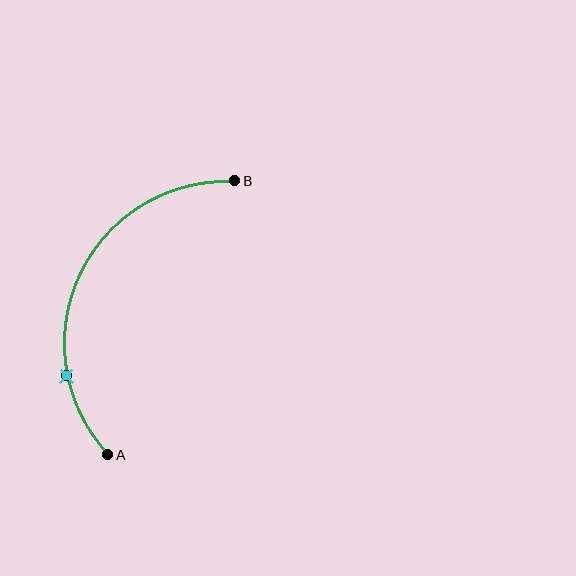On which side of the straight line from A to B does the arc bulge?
The arc bulges to the left of the straight line connecting A and B.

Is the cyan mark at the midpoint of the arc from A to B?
No. The cyan mark lies on the arc but is closer to endpoint A. The arc midpoint would be at the point on the curve equidistant along the arc from both A and B.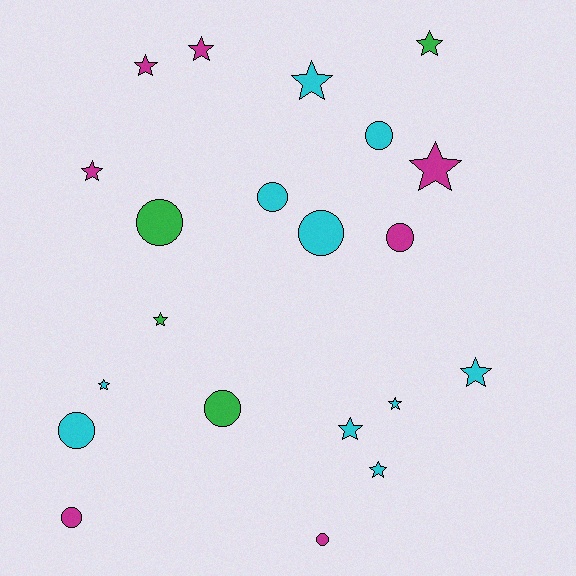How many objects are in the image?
There are 21 objects.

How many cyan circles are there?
There are 4 cyan circles.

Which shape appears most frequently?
Star, with 12 objects.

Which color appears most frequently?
Cyan, with 10 objects.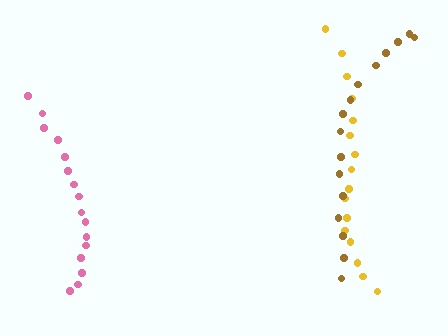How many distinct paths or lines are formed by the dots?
There are 3 distinct paths.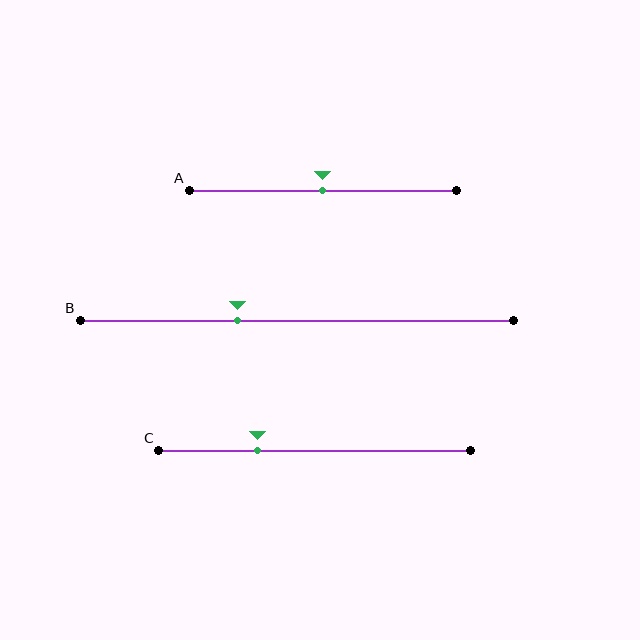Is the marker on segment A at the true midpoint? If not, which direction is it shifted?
Yes, the marker on segment A is at the true midpoint.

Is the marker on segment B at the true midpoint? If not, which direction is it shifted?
No, the marker on segment B is shifted to the left by about 14% of the segment length.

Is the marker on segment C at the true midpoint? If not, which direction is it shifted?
No, the marker on segment C is shifted to the left by about 18% of the segment length.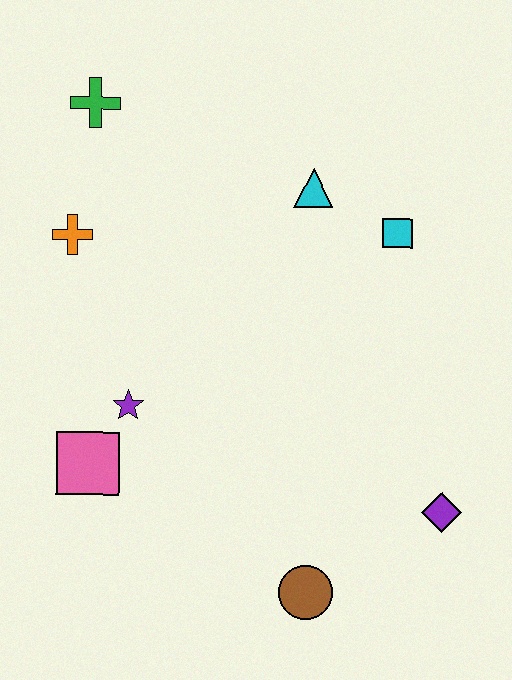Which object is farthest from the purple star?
The purple diamond is farthest from the purple star.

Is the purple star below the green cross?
Yes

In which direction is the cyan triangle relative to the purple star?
The cyan triangle is above the purple star.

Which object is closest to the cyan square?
The cyan triangle is closest to the cyan square.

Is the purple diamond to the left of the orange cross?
No